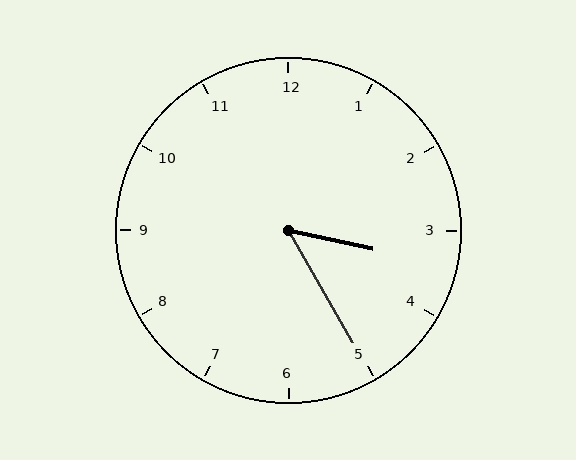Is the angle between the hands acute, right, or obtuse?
It is acute.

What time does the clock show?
3:25.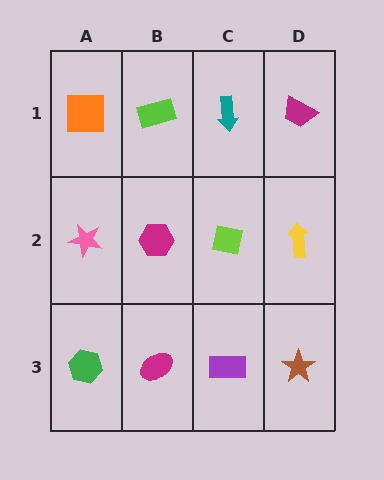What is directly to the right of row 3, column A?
A magenta ellipse.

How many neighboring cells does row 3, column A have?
2.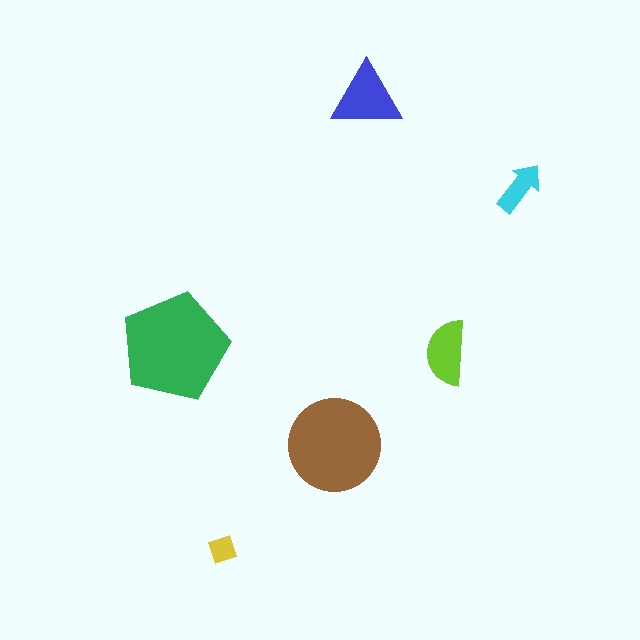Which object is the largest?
The green pentagon.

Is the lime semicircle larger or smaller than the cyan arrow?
Larger.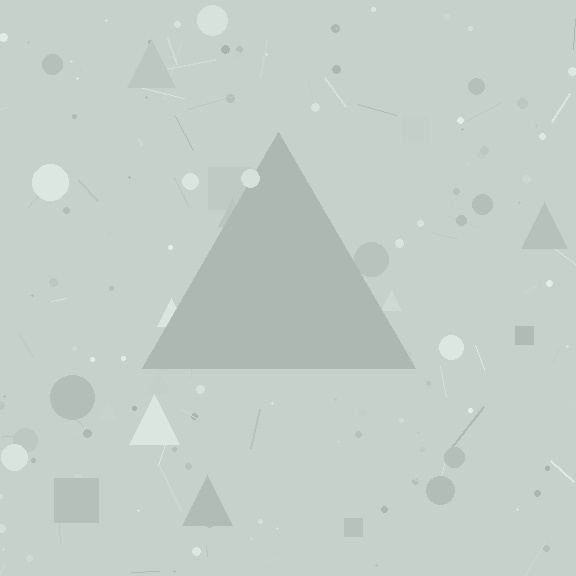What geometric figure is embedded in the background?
A triangle is embedded in the background.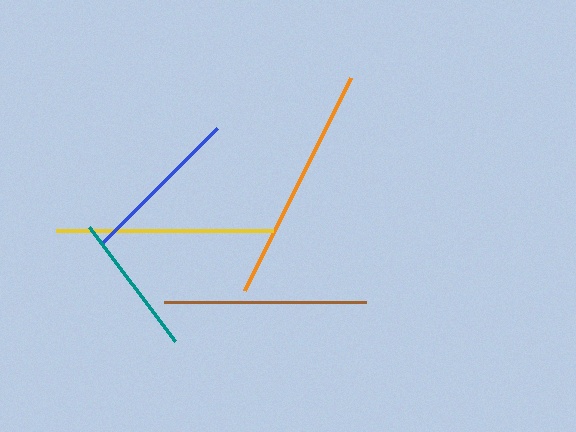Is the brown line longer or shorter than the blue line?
The brown line is longer than the blue line.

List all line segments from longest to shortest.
From longest to shortest: orange, yellow, brown, blue, teal.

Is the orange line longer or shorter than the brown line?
The orange line is longer than the brown line.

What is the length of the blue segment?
The blue segment is approximately 161 pixels long.